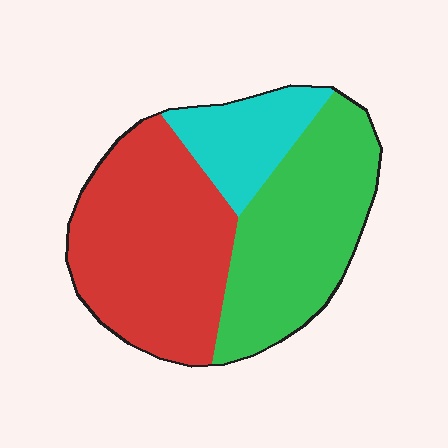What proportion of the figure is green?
Green covers about 40% of the figure.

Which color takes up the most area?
Red, at roughly 45%.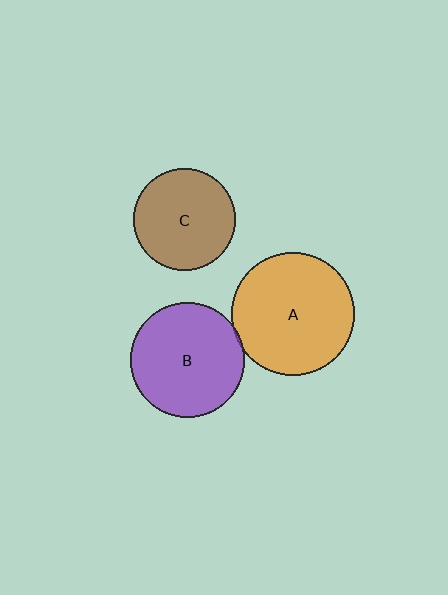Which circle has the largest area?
Circle A (orange).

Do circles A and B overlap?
Yes.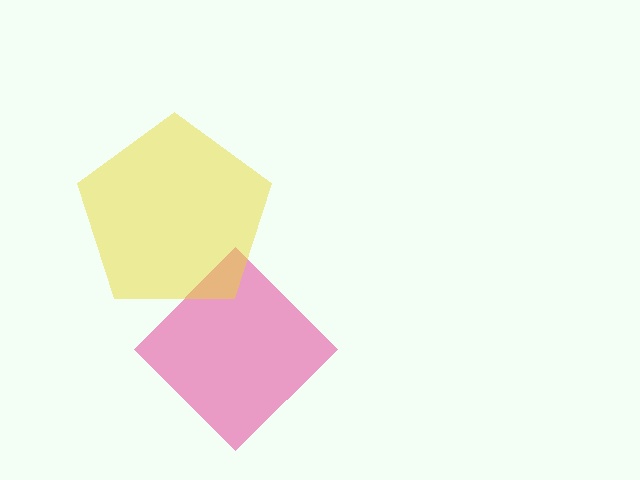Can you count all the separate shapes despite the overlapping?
Yes, there are 2 separate shapes.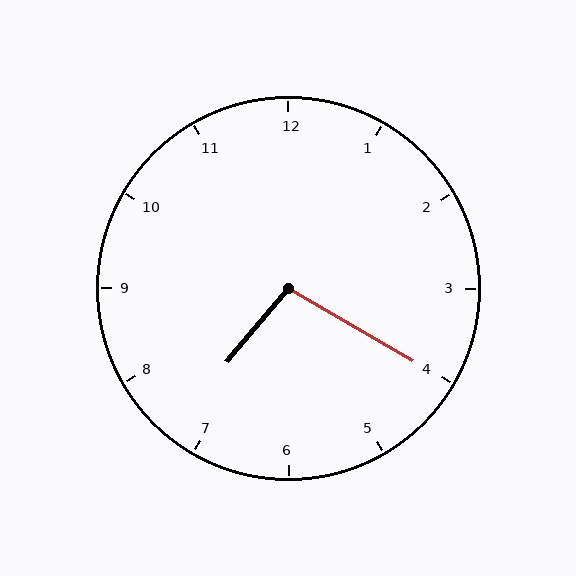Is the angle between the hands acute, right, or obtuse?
It is obtuse.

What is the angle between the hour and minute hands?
Approximately 100 degrees.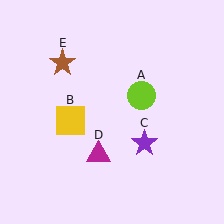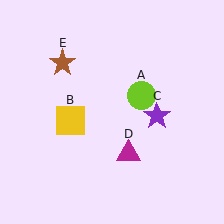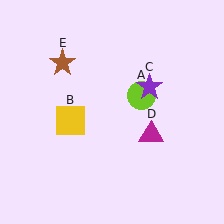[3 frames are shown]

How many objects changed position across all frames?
2 objects changed position: purple star (object C), magenta triangle (object D).